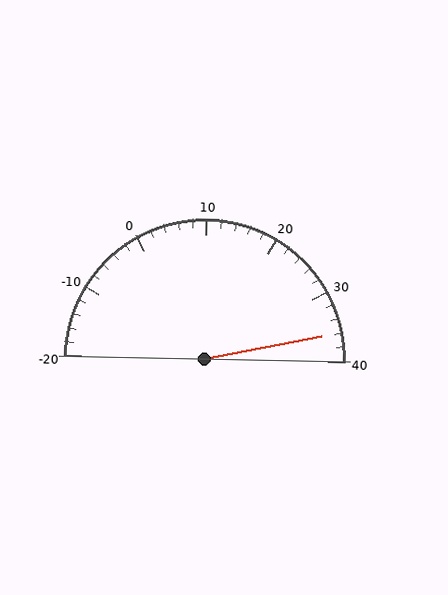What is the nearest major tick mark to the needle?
The nearest major tick mark is 40.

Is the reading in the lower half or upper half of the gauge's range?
The reading is in the upper half of the range (-20 to 40).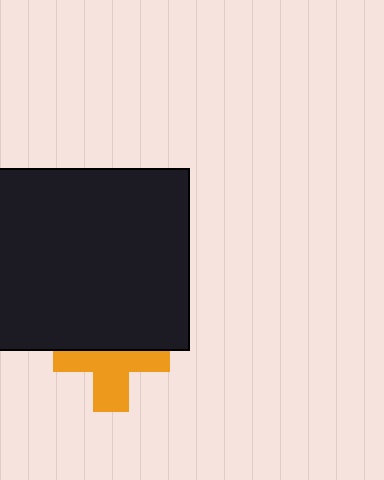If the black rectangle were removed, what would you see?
You would see the complete orange cross.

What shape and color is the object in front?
The object in front is a black rectangle.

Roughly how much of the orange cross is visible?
About half of it is visible (roughly 53%).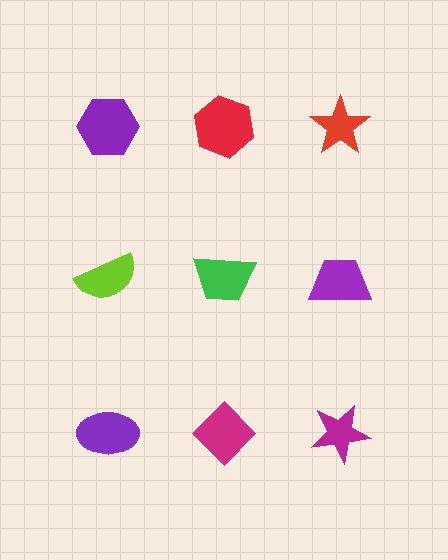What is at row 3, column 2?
A magenta diamond.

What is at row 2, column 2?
A green trapezoid.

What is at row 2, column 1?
A lime semicircle.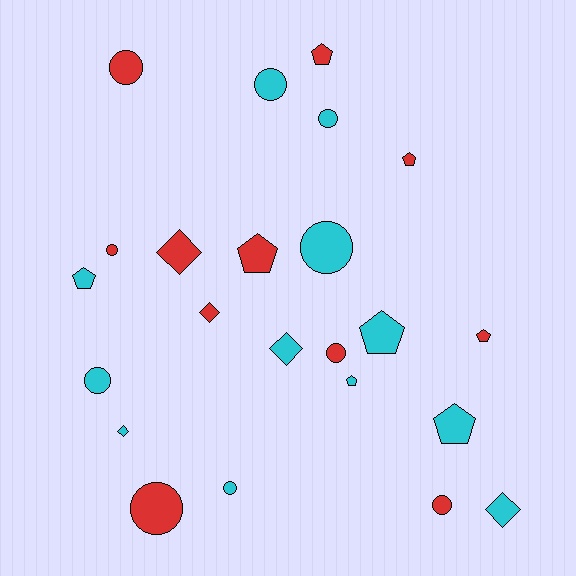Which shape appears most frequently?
Circle, with 10 objects.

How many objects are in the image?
There are 23 objects.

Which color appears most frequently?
Cyan, with 12 objects.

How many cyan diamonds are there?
There are 3 cyan diamonds.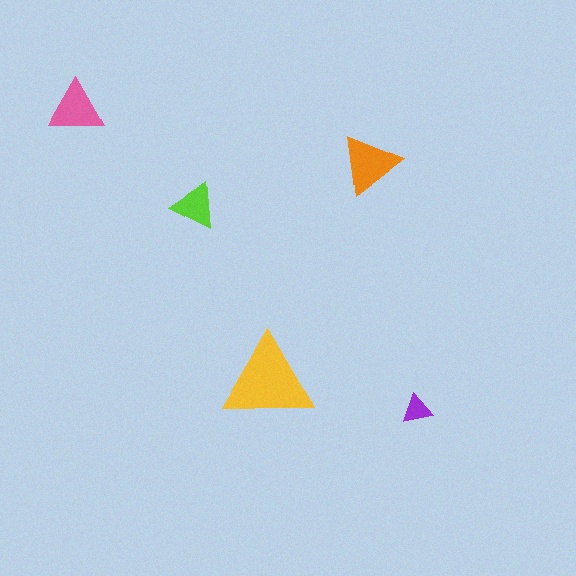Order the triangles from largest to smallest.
the yellow one, the orange one, the pink one, the lime one, the purple one.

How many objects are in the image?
There are 5 objects in the image.